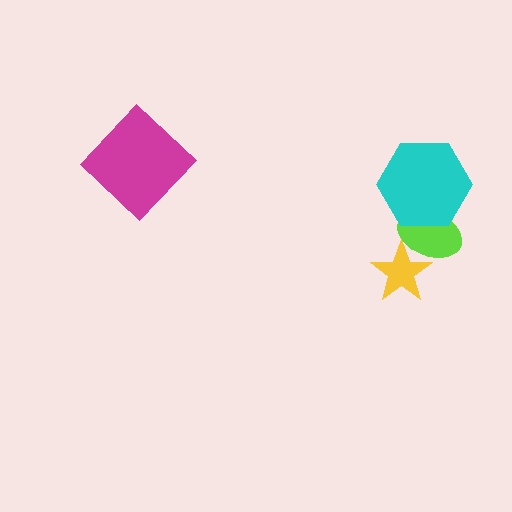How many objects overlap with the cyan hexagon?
1 object overlaps with the cyan hexagon.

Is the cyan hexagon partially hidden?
No, no other shape covers it.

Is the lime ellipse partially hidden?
Yes, it is partially covered by another shape.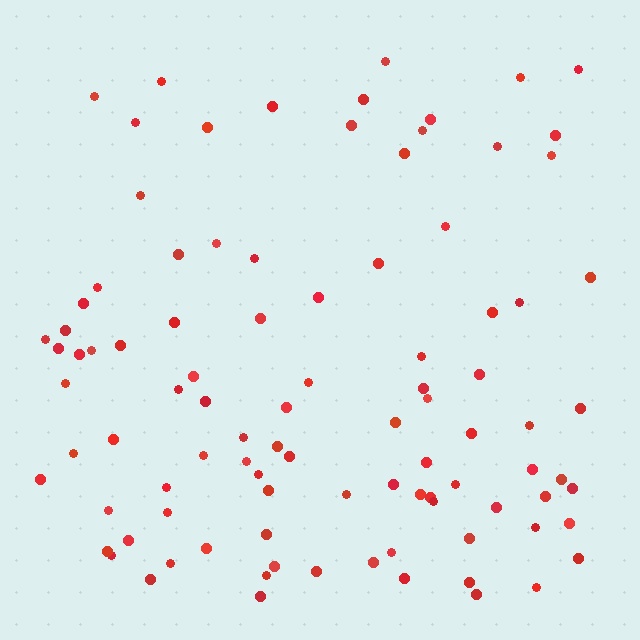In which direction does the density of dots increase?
From top to bottom, with the bottom side densest.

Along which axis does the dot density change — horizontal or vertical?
Vertical.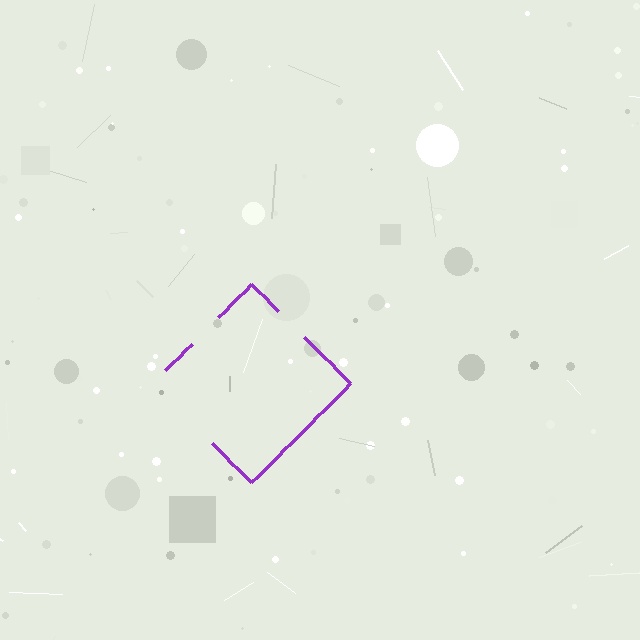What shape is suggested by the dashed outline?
The dashed outline suggests a diamond.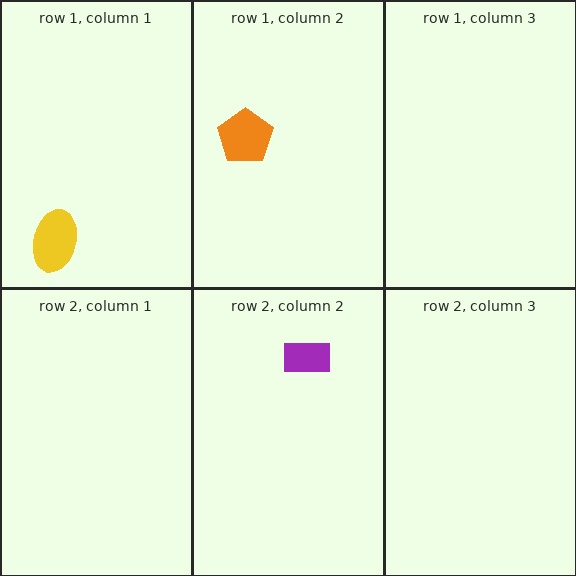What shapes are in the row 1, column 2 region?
The orange pentagon.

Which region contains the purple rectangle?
The row 2, column 2 region.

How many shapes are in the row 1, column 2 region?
1.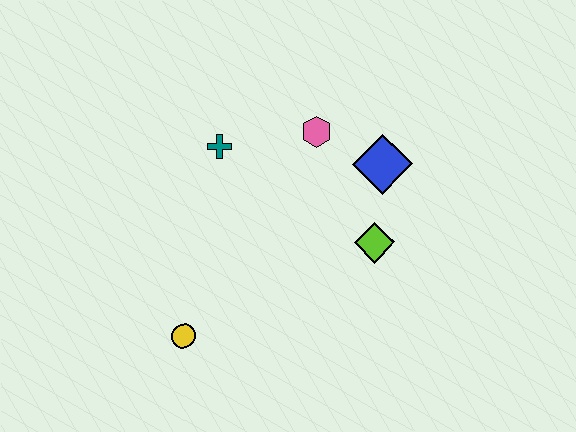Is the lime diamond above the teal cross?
No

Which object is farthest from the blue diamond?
The yellow circle is farthest from the blue diamond.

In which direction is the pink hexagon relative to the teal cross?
The pink hexagon is to the right of the teal cross.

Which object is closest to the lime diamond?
The blue diamond is closest to the lime diamond.